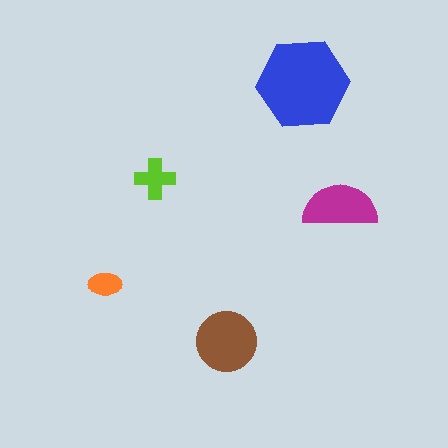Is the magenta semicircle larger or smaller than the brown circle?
Smaller.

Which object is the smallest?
The orange ellipse.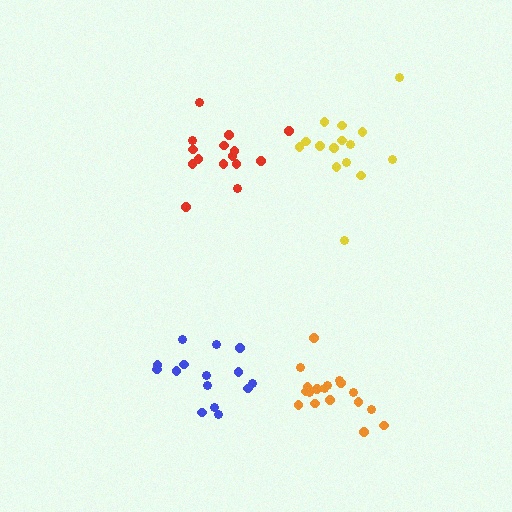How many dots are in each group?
Group 1: 18 dots, Group 2: 15 dots, Group 3: 15 dots, Group 4: 15 dots (63 total).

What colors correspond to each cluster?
The clusters are colored: orange, red, yellow, blue.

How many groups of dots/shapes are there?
There are 4 groups.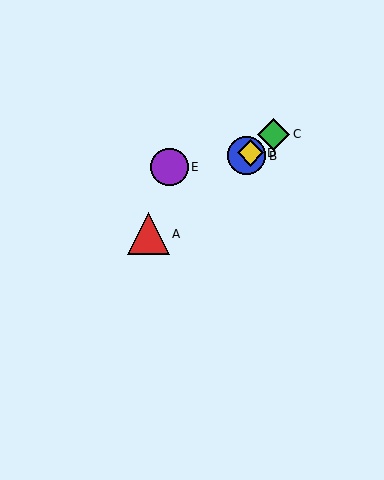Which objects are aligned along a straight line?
Objects A, B, C, D are aligned along a straight line.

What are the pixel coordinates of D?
Object D is at (250, 153).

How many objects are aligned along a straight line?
4 objects (A, B, C, D) are aligned along a straight line.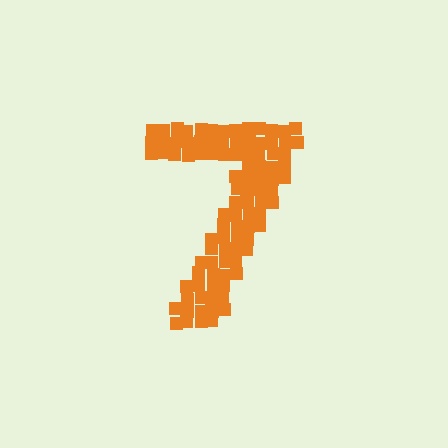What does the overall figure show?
The overall figure shows the digit 7.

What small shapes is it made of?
It is made of small squares.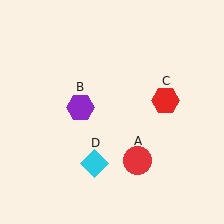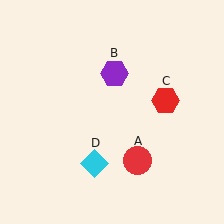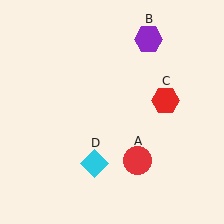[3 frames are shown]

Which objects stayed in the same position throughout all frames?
Red circle (object A) and red hexagon (object C) and cyan diamond (object D) remained stationary.